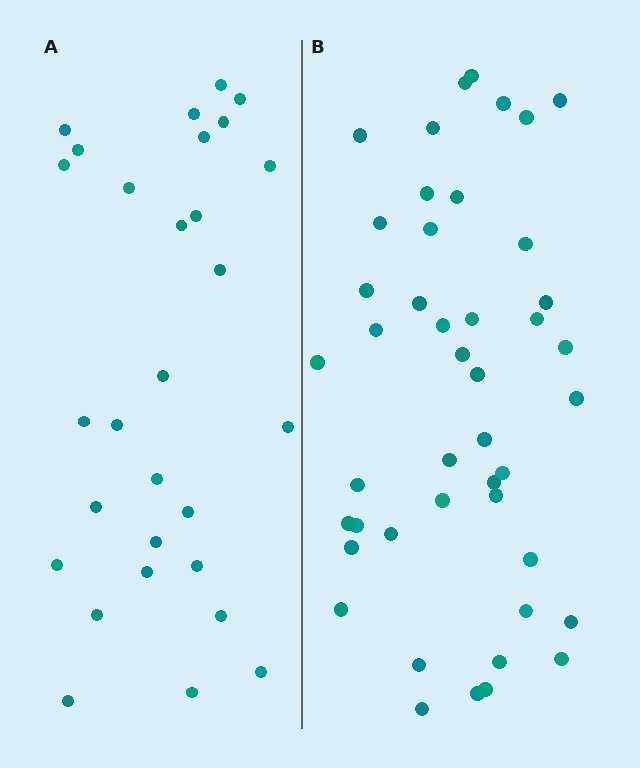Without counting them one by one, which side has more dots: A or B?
Region B (the right region) has more dots.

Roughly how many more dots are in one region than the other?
Region B has approximately 15 more dots than region A.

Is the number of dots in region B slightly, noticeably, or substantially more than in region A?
Region B has substantially more. The ratio is roughly 1.6 to 1.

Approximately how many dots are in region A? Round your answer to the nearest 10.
About 30 dots. (The exact count is 29, which rounds to 30.)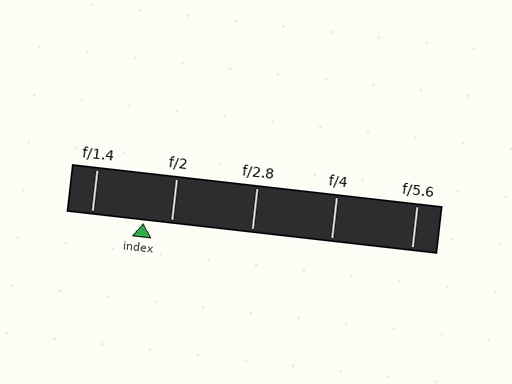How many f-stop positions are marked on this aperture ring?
There are 5 f-stop positions marked.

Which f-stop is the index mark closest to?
The index mark is closest to f/2.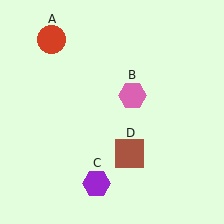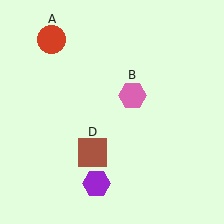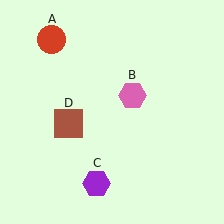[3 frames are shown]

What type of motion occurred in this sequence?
The brown square (object D) rotated clockwise around the center of the scene.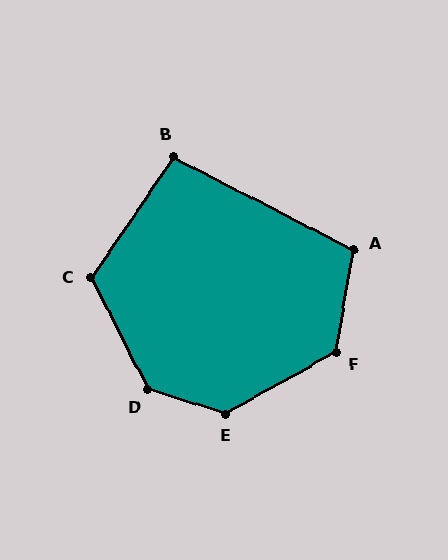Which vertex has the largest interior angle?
D, at approximately 134 degrees.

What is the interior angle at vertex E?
Approximately 134 degrees (obtuse).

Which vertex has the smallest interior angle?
B, at approximately 97 degrees.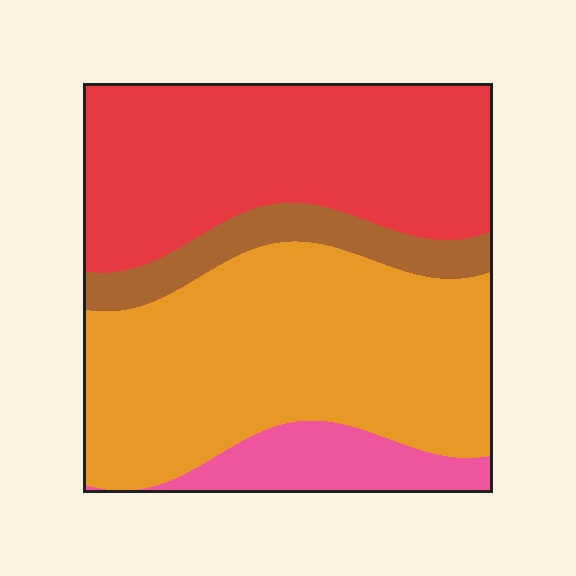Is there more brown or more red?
Red.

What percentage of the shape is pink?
Pink covers roughly 10% of the shape.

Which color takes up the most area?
Orange, at roughly 45%.